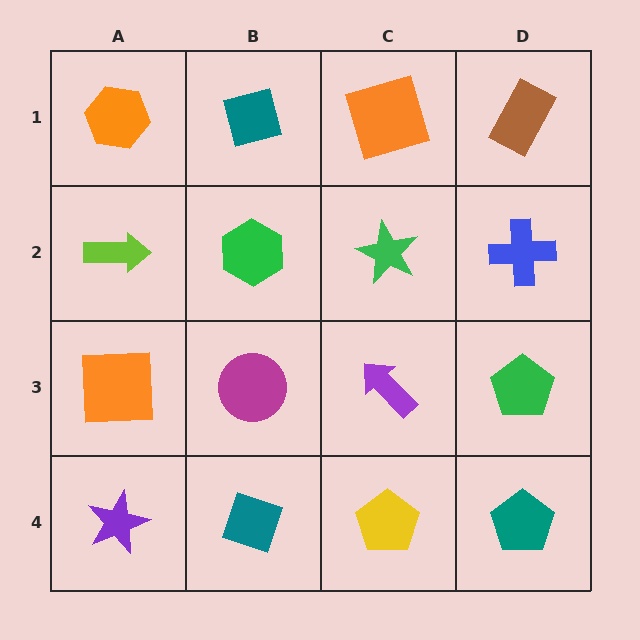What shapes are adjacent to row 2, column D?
A brown rectangle (row 1, column D), a green pentagon (row 3, column D), a green star (row 2, column C).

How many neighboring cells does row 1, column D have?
2.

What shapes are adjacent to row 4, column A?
An orange square (row 3, column A), a teal diamond (row 4, column B).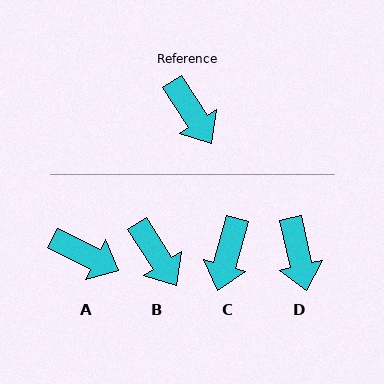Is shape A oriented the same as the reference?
No, it is off by about 31 degrees.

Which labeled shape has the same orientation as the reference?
B.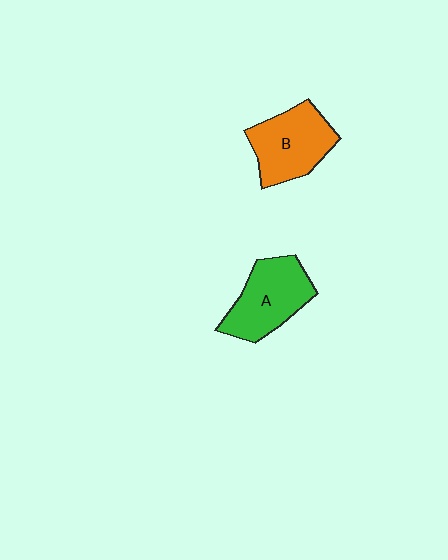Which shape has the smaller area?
Shape B (orange).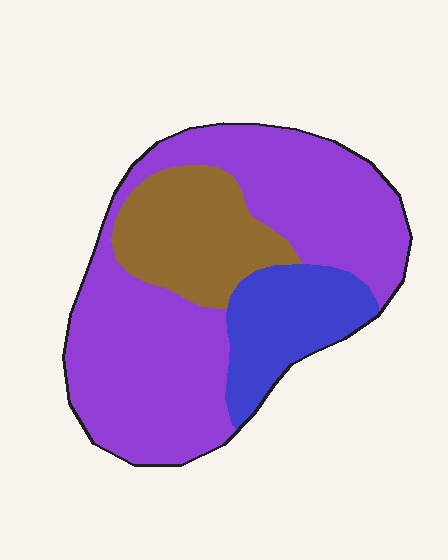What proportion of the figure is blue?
Blue takes up about one sixth (1/6) of the figure.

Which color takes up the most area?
Purple, at roughly 60%.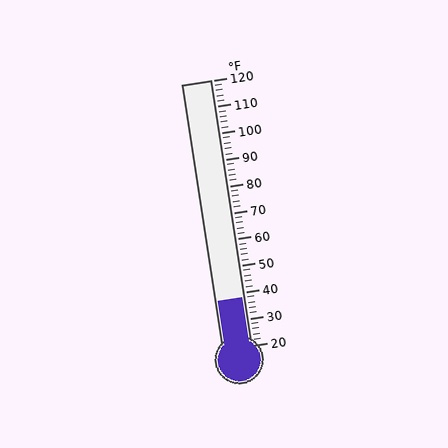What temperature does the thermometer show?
The thermometer shows approximately 38°F.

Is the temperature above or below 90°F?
The temperature is below 90°F.